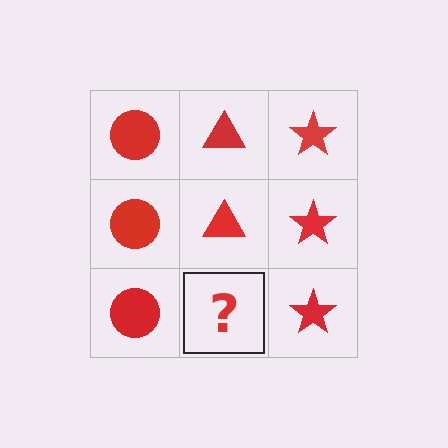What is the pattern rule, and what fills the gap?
The rule is that each column has a consistent shape. The gap should be filled with a red triangle.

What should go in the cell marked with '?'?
The missing cell should contain a red triangle.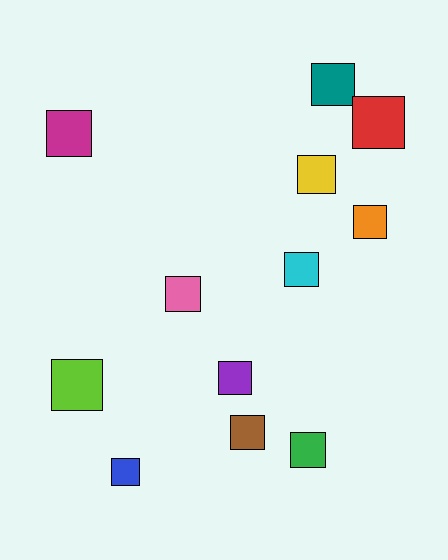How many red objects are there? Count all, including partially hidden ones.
There is 1 red object.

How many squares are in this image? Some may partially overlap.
There are 12 squares.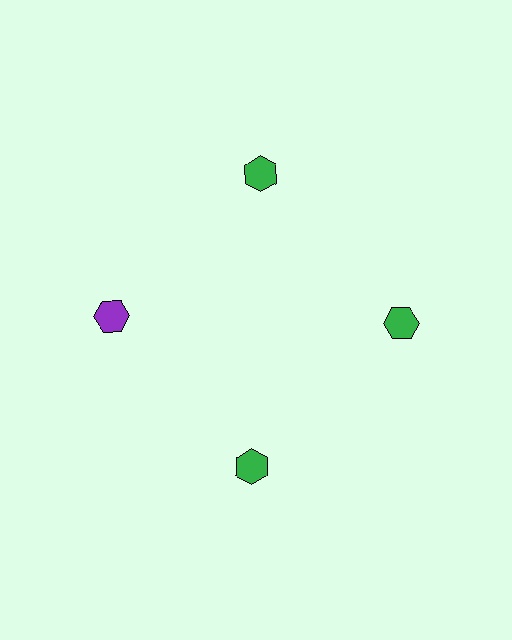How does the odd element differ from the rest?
It has a different color: purple instead of green.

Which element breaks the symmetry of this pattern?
The purple hexagon at roughly the 9 o'clock position breaks the symmetry. All other shapes are green hexagons.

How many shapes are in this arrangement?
There are 4 shapes arranged in a ring pattern.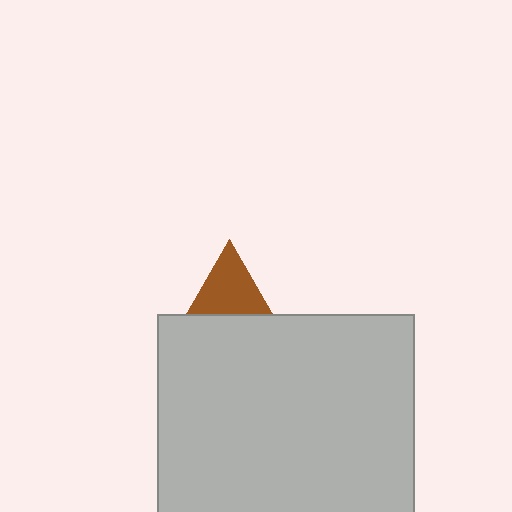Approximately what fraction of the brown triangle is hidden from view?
Roughly 62% of the brown triangle is hidden behind the light gray square.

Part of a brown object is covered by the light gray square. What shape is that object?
It is a triangle.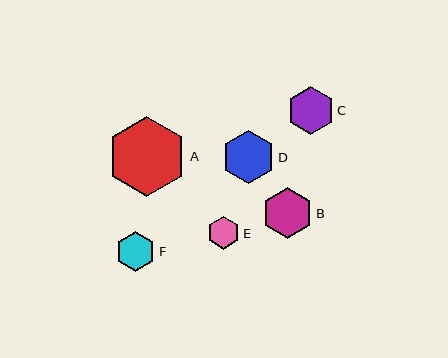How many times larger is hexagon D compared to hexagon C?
Hexagon D is approximately 1.1 times the size of hexagon C.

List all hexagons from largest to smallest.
From largest to smallest: A, D, B, C, F, E.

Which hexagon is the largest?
Hexagon A is the largest with a size of approximately 80 pixels.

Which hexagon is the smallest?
Hexagon E is the smallest with a size of approximately 32 pixels.